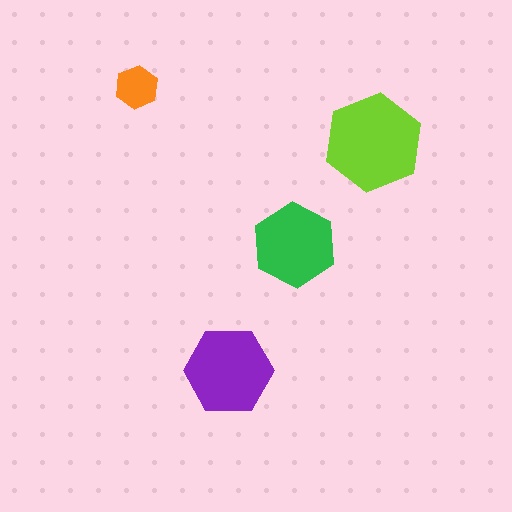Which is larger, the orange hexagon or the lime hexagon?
The lime one.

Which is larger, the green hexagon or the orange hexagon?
The green one.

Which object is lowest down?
The purple hexagon is bottommost.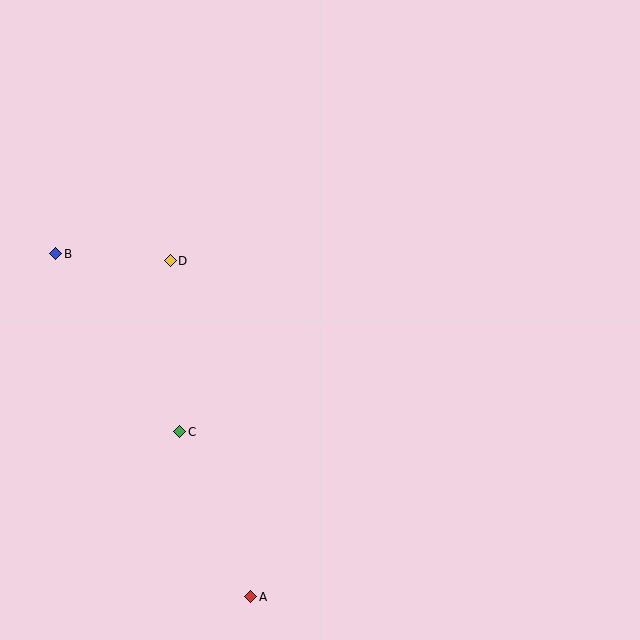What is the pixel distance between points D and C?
The distance between D and C is 171 pixels.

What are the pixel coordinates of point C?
Point C is at (180, 432).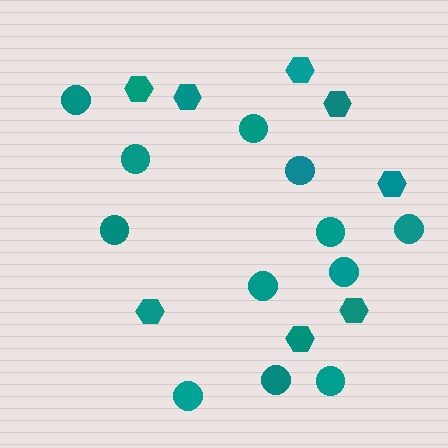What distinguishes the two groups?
There are 2 groups: one group of circles (12) and one group of hexagons (8).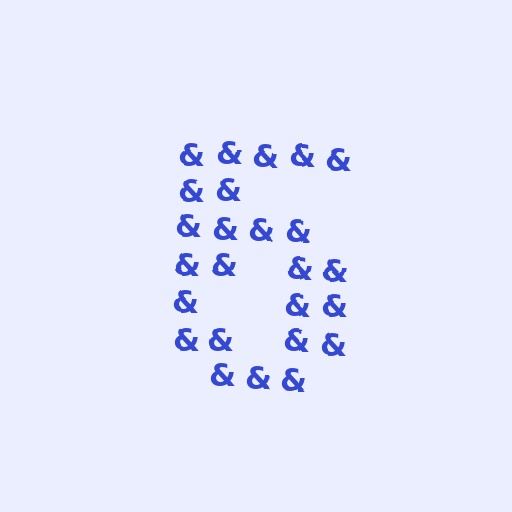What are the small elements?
The small elements are ampersands.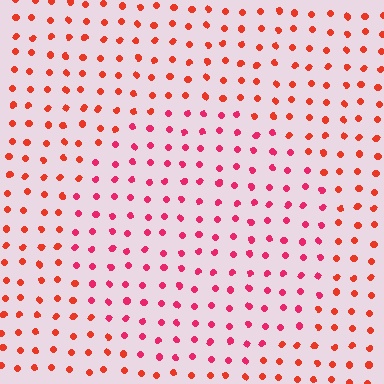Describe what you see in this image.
The image is filled with small red elements in a uniform arrangement. A circle-shaped region is visible where the elements are tinted to a slightly different hue, forming a subtle color boundary.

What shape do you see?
I see a circle.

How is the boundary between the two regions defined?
The boundary is defined purely by a slight shift in hue (about 27 degrees). Spacing, size, and orientation are identical on both sides.